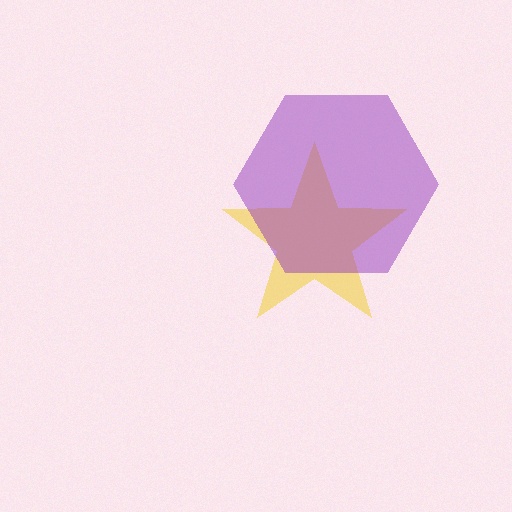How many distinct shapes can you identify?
There are 2 distinct shapes: a yellow star, a purple hexagon.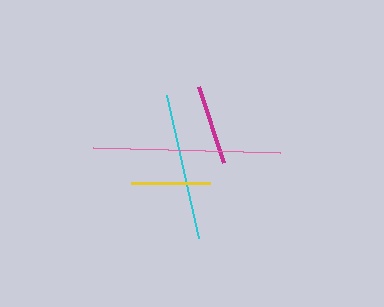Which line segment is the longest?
The pink line is the longest at approximately 187 pixels.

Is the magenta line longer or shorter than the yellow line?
The magenta line is longer than the yellow line.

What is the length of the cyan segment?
The cyan segment is approximately 146 pixels long.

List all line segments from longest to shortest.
From longest to shortest: pink, cyan, magenta, yellow.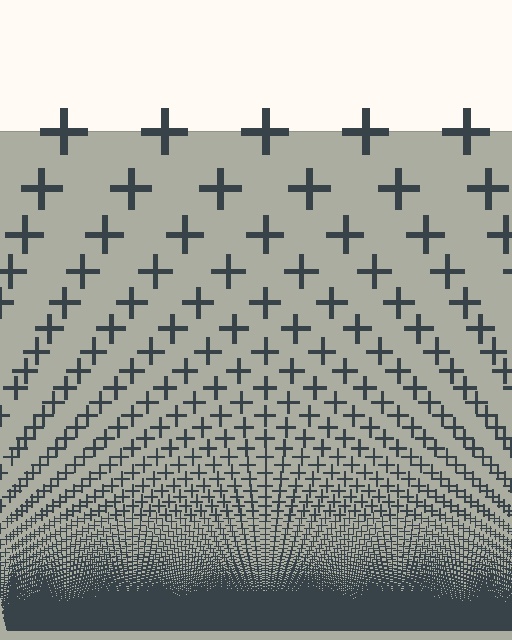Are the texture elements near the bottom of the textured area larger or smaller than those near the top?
Smaller. The gradient is inverted — elements near the bottom are smaller and denser.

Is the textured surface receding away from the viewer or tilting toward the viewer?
The surface appears to tilt toward the viewer. Texture elements get larger and sparser toward the top.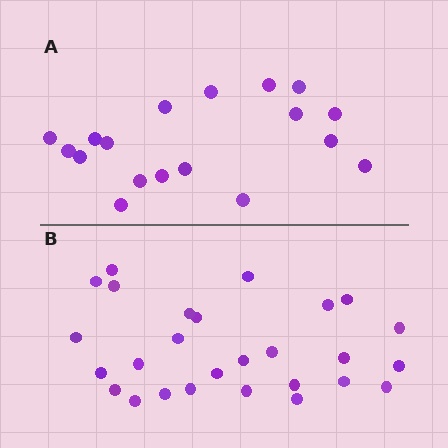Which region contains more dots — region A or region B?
Region B (the bottom region) has more dots.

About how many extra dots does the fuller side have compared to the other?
Region B has roughly 8 or so more dots than region A.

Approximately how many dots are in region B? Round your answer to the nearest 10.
About 30 dots. (The exact count is 27, which rounds to 30.)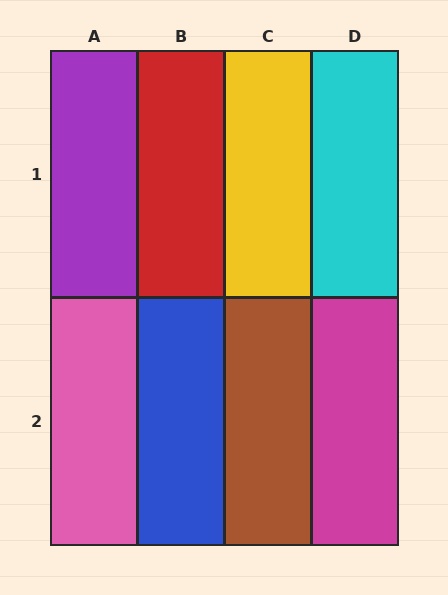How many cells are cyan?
1 cell is cyan.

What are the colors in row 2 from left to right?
Pink, blue, brown, magenta.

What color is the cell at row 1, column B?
Red.